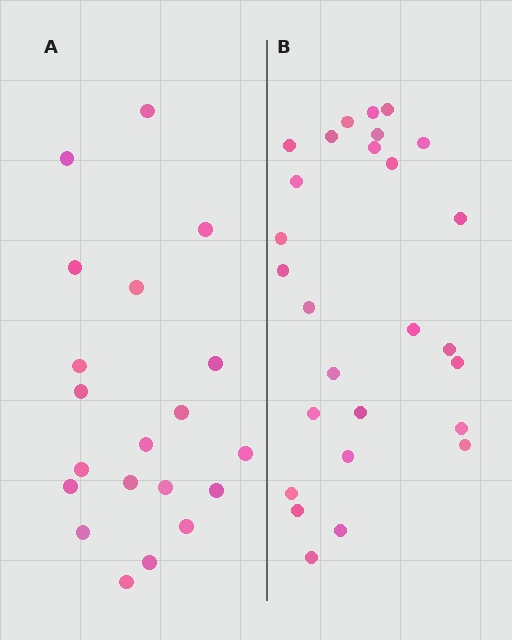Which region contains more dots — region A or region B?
Region B (the right region) has more dots.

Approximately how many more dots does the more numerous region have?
Region B has roughly 8 or so more dots than region A.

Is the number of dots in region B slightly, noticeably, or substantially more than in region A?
Region B has noticeably more, but not dramatically so. The ratio is roughly 1.4 to 1.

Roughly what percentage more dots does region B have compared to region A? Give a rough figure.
About 35% more.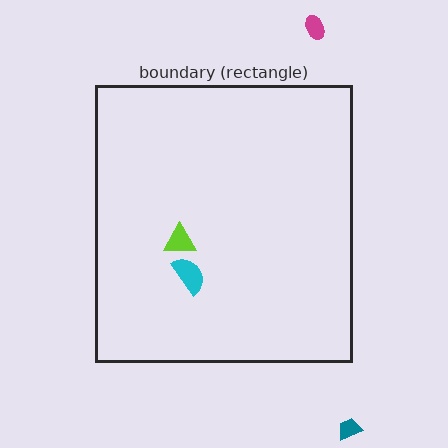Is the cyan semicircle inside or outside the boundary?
Inside.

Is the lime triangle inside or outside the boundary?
Inside.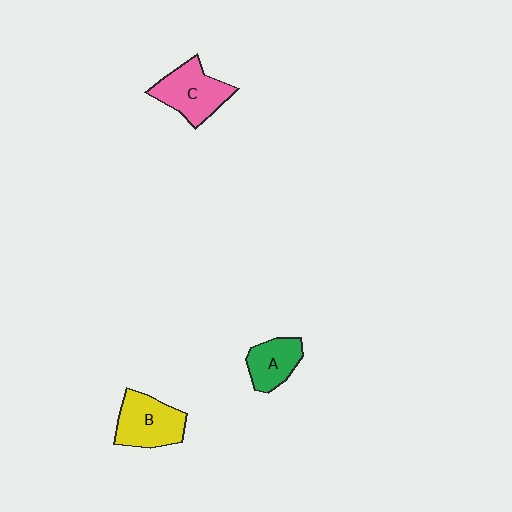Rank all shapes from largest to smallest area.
From largest to smallest: C (pink), B (yellow), A (green).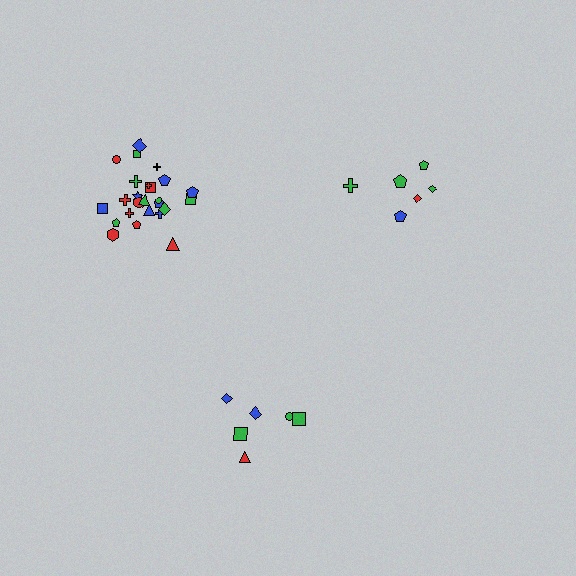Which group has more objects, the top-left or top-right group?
The top-left group.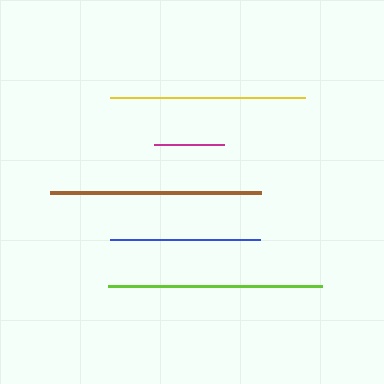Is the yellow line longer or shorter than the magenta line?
The yellow line is longer than the magenta line.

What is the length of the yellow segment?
The yellow segment is approximately 195 pixels long.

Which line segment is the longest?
The lime line is the longest at approximately 214 pixels.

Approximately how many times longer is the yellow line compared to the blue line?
The yellow line is approximately 1.3 times the length of the blue line.